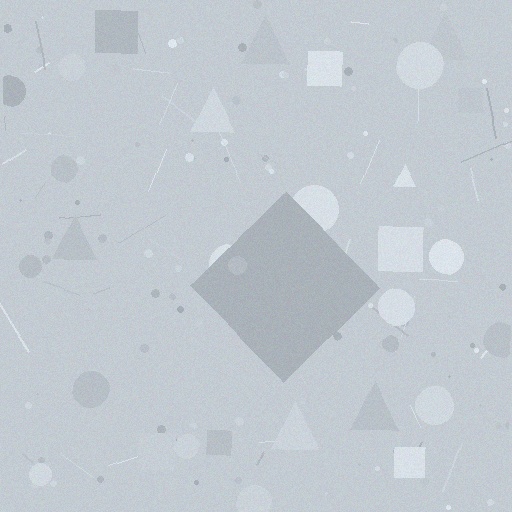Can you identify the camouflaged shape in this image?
The camouflaged shape is a diamond.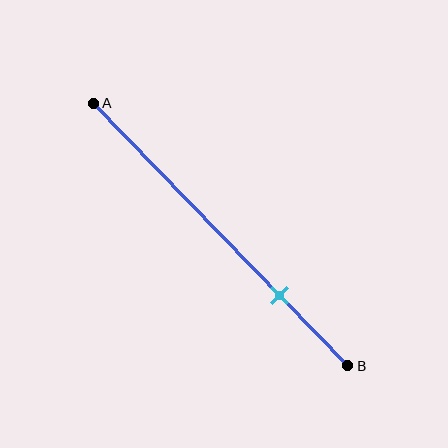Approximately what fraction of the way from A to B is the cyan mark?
The cyan mark is approximately 75% of the way from A to B.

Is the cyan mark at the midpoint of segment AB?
No, the mark is at about 75% from A, not at the 50% midpoint.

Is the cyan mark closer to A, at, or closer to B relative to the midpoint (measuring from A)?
The cyan mark is closer to point B than the midpoint of segment AB.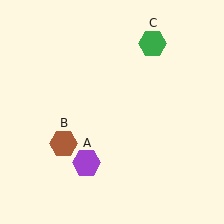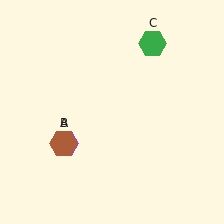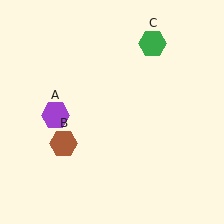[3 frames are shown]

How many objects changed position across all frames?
1 object changed position: purple hexagon (object A).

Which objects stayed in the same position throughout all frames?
Brown hexagon (object B) and green hexagon (object C) remained stationary.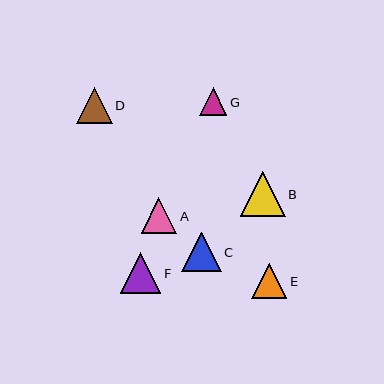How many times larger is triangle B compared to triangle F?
Triangle B is approximately 1.1 times the size of triangle F.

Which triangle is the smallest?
Triangle G is the smallest with a size of approximately 28 pixels.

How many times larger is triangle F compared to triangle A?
Triangle F is approximately 1.1 times the size of triangle A.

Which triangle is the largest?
Triangle B is the largest with a size of approximately 45 pixels.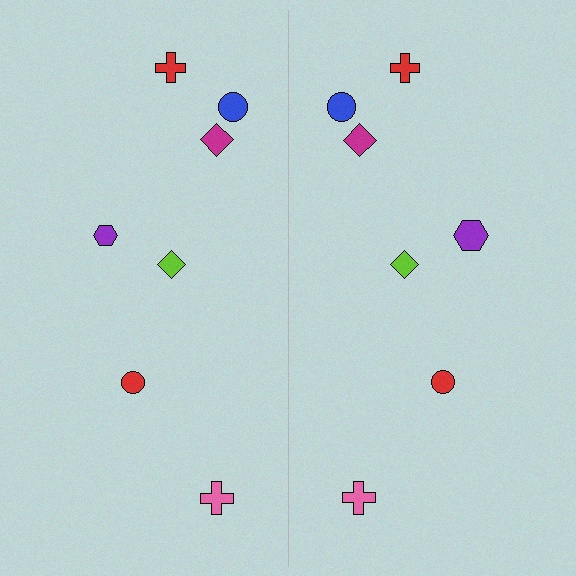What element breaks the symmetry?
The purple hexagon on the right side has a different size than its mirror counterpart.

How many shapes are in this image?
There are 14 shapes in this image.